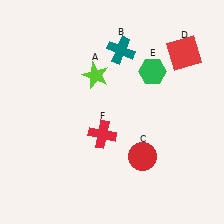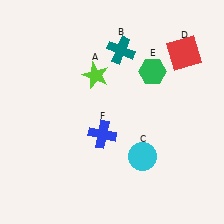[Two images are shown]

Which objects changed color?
C changed from red to cyan. F changed from red to blue.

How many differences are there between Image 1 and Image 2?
There are 2 differences between the two images.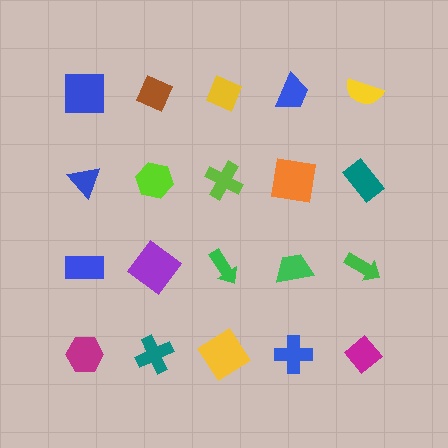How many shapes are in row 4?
5 shapes.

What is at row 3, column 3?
A green arrow.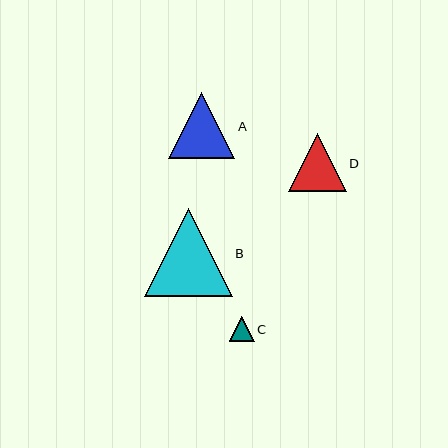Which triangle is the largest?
Triangle B is the largest with a size of approximately 88 pixels.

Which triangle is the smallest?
Triangle C is the smallest with a size of approximately 25 pixels.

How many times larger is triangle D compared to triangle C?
Triangle D is approximately 2.3 times the size of triangle C.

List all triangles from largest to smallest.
From largest to smallest: B, A, D, C.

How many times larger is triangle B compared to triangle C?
Triangle B is approximately 3.5 times the size of triangle C.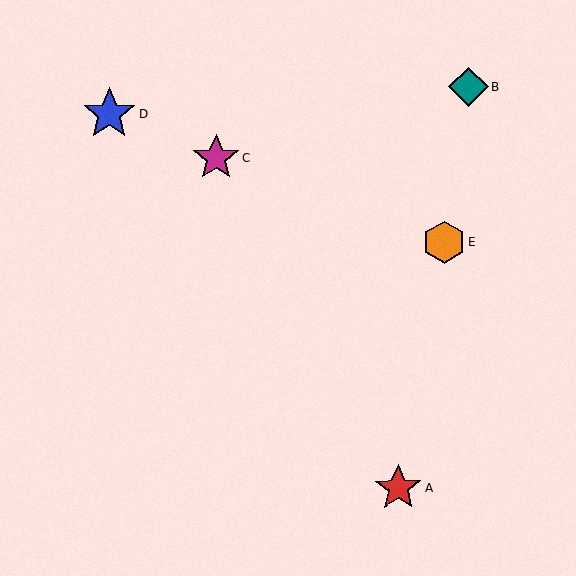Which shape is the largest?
The blue star (labeled D) is the largest.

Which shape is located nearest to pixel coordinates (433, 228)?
The orange hexagon (labeled E) at (444, 243) is nearest to that location.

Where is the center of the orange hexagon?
The center of the orange hexagon is at (444, 243).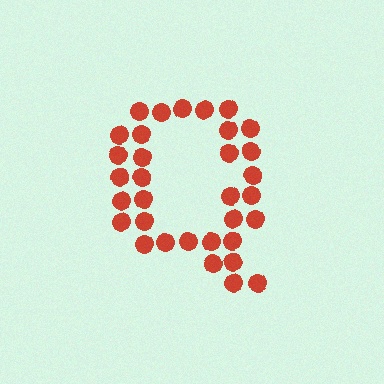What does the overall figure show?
The overall figure shows the letter Q.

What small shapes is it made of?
It is made of small circles.